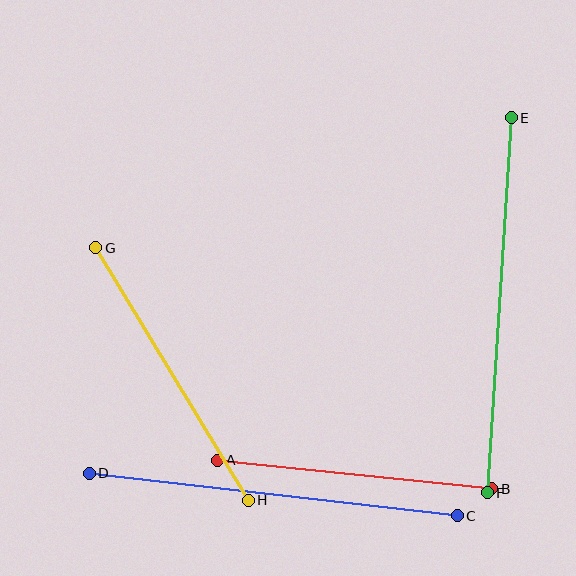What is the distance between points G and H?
The distance is approximately 295 pixels.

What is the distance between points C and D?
The distance is approximately 370 pixels.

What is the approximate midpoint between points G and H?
The midpoint is at approximately (172, 374) pixels.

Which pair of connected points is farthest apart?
Points E and F are farthest apart.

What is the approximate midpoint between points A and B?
The midpoint is at approximately (354, 474) pixels.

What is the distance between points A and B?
The distance is approximately 276 pixels.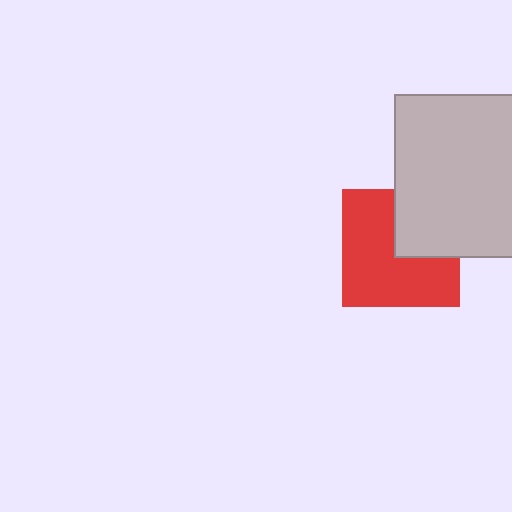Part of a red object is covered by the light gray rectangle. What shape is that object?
It is a square.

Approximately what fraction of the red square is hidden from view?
Roughly 32% of the red square is hidden behind the light gray rectangle.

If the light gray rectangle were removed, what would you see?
You would see the complete red square.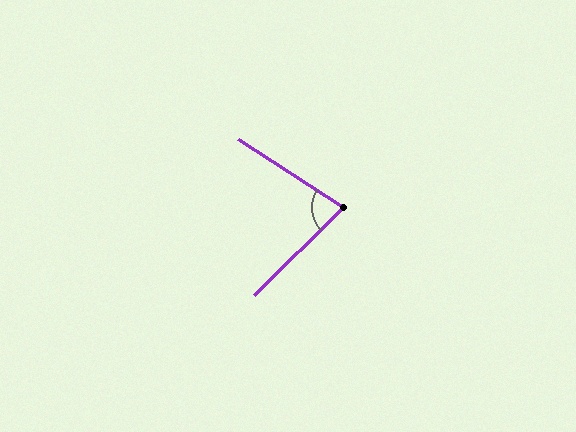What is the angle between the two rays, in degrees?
Approximately 77 degrees.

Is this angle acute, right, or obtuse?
It is acute.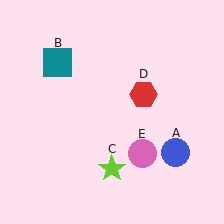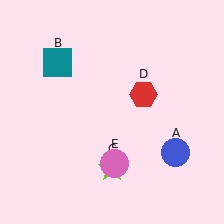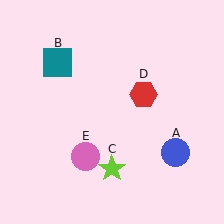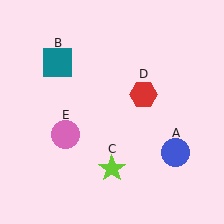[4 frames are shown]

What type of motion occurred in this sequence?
The pink circle (object E) rotated clockwise around the center of the scene.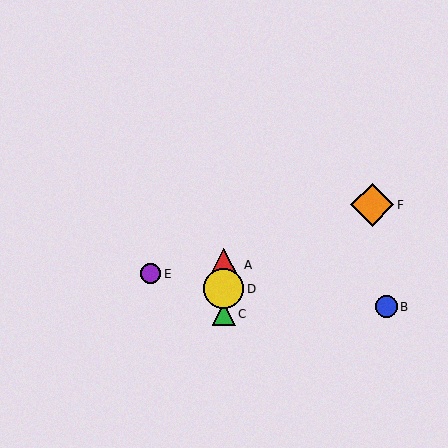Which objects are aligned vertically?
Objects A, C, D are aligned vertically.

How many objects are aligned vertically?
3 objects (A, C, D) are aligned vertically.